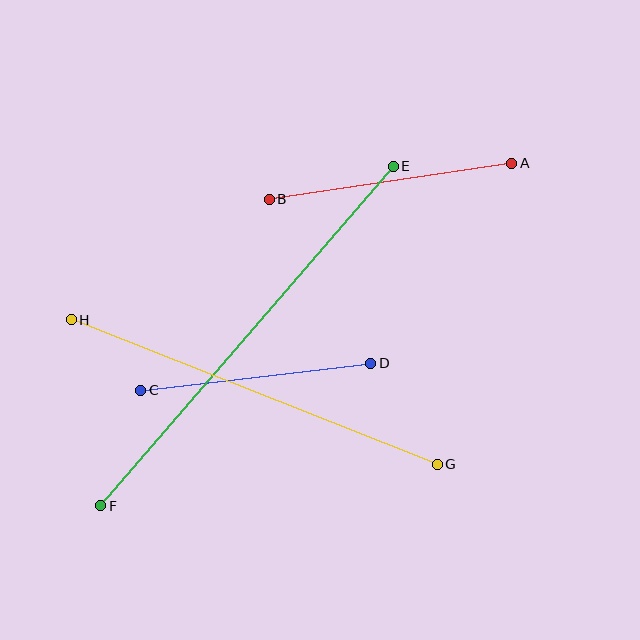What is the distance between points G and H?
The distance is approximately 394 pixels.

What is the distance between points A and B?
The distance is approximately 245 pixels.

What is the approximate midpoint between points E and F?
The midpoint is at approximately (247, 336) pixels.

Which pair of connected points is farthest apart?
Points E and F are farthest apart.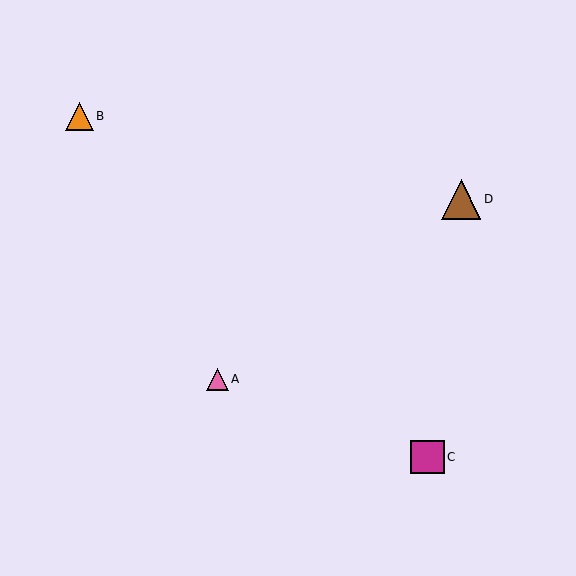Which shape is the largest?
The brown triangle (labeled D) is the largest.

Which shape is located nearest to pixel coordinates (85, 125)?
The orange triangle (labeled B) at (79, 116) is nearest to that location.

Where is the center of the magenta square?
The center of the magenta square is at (427, 457).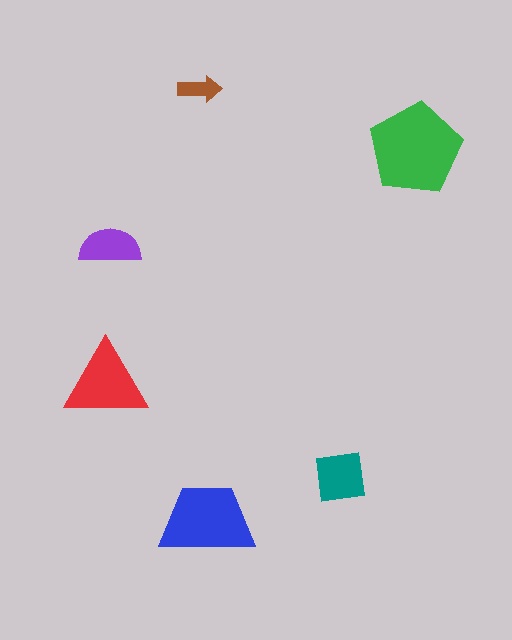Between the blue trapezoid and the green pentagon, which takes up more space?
The green pentagon.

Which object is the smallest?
The brown arrow.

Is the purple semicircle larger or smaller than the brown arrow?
Larger.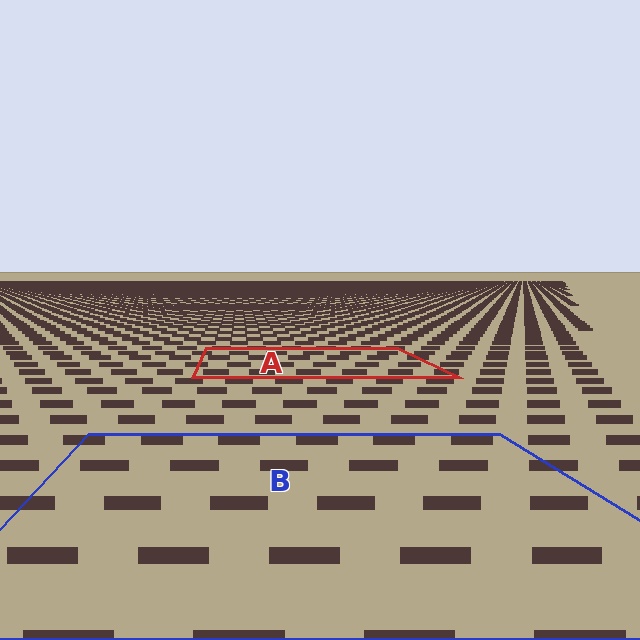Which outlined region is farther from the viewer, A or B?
Region A is farther from the viewer — the texture elements inside it appear smaller and more densely packed.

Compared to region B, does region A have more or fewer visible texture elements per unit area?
Region A has more texture elements per unit area — they are packed more densely because it is farther away.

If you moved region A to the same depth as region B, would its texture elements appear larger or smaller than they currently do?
They would appear larger. At a closer depth, the same texture elements are projected at a bigger on-screen size.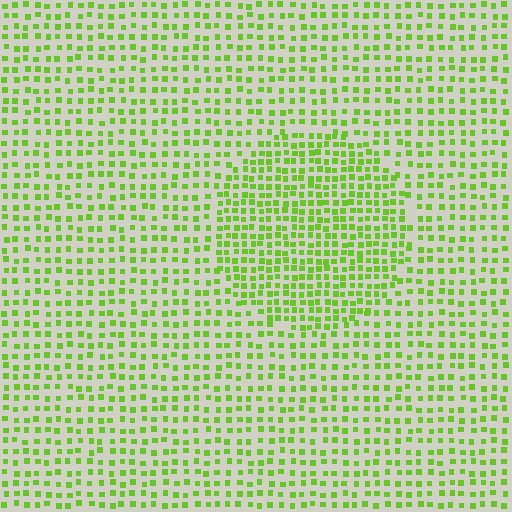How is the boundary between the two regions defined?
The boundary is defined by a change in element density (approximately 1.6x ratio). All elements are the same color, size, and shape.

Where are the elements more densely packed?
The elements are more densely packed inside the circle boundary.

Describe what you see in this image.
The image contains small lime elements arranged at two different densities. A circle-shaped region is visible where the elements are more densely packed than the surrounding area.